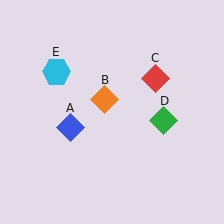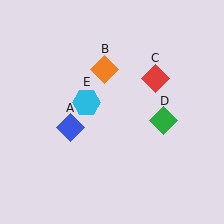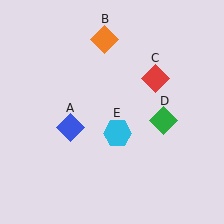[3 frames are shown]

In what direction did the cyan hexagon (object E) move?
The cyan hexagon (object E) moved down and to the right.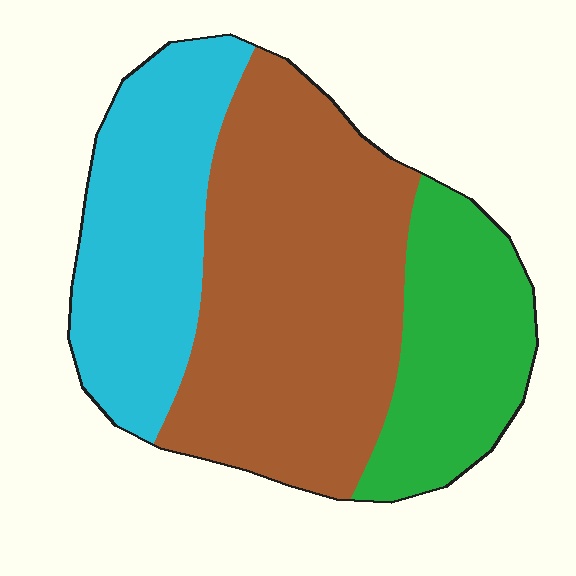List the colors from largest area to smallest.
From largest to smallest: brown, cyan, green.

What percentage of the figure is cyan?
Cyan takes up between a quarter and a half of the figure.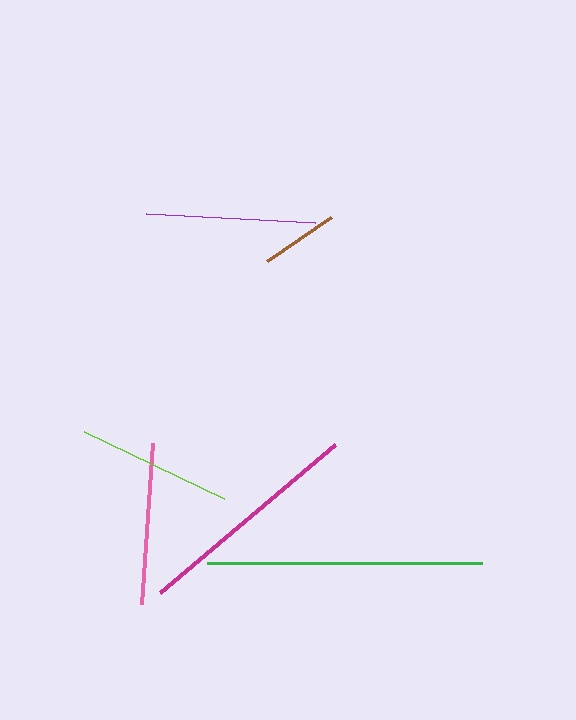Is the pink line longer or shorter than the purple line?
The purple line is longer than the pink line.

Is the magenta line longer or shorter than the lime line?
The magenta line is longer than the lime line.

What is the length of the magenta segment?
The magenta segment is approximately 229 pixels long.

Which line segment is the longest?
The green line is the longest at approximately 275 pixels.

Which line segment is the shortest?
The brown line is the shortest at approximately 78 pixels.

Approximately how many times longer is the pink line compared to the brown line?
The pink line is approximately 2.1 times the length of the brown line.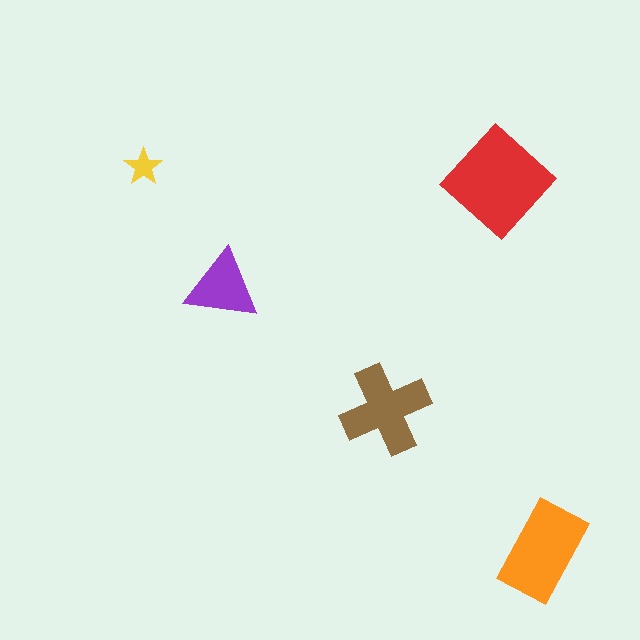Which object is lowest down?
The orange rectangle is bottommost.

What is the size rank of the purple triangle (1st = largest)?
4th.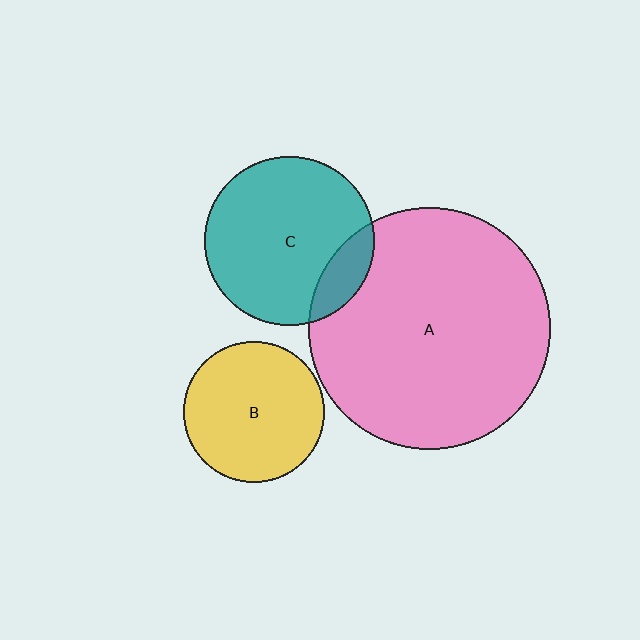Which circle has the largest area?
Circle A (pink).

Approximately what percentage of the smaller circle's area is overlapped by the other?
Approximately 15%.